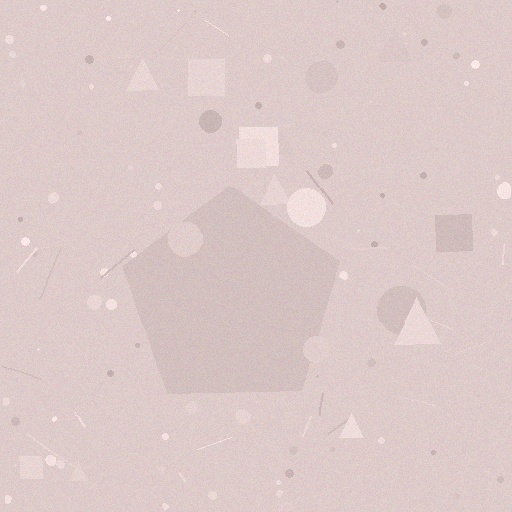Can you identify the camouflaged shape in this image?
The camouflaged shape is a pentagon.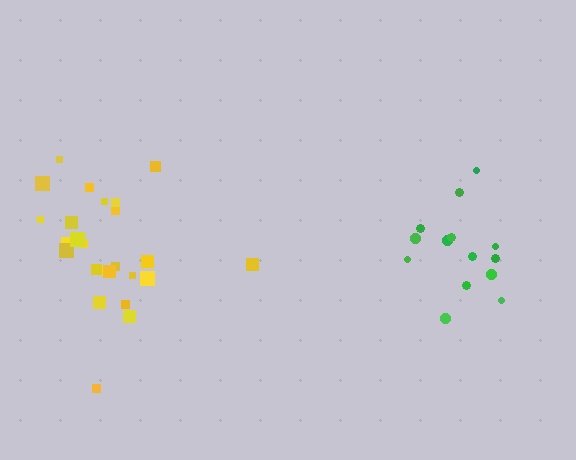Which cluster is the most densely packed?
Yellow.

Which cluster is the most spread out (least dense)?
Green.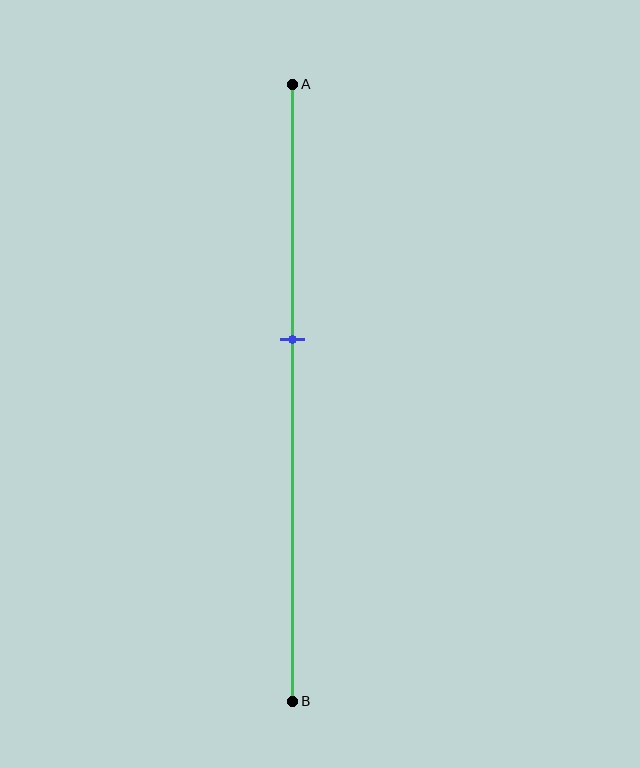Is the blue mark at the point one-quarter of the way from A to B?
No, the mark is at about 40% from A, not at the 25% one-quarter point.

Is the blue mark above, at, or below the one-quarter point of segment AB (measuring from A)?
The blue mark is below the one-quarter point of segment AB.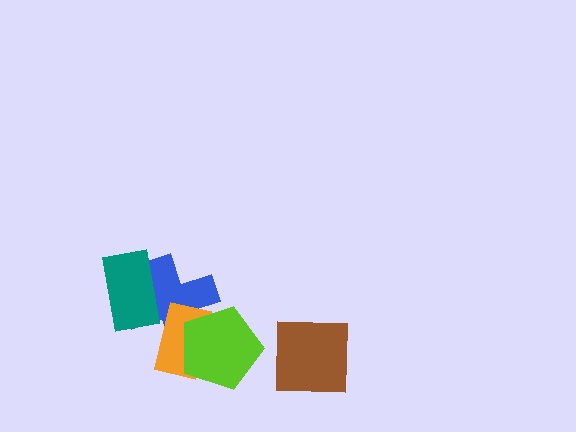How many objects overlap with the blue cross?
3 objects overlap with the blue cross.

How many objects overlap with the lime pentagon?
2 objects overlap with the lime pentagon.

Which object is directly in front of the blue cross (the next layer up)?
The teal rectangle is directly in front of the blue cross.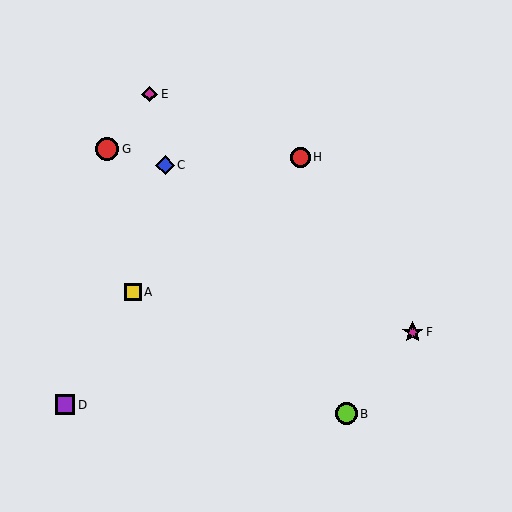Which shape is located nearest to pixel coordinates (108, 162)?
The red circle (labeled G) at (107, 149) is nearest to that location.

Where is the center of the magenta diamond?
The center of the magenta diamond is at (150, 94).